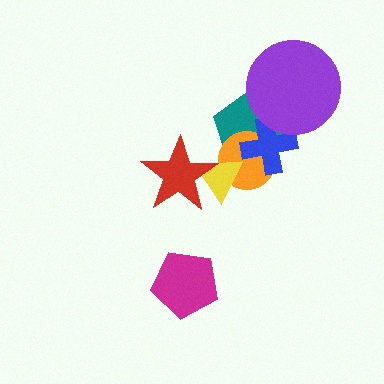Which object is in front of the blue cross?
The purple circle is in front of the blue cross.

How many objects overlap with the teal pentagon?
4 objects overlap with the teal pentagon.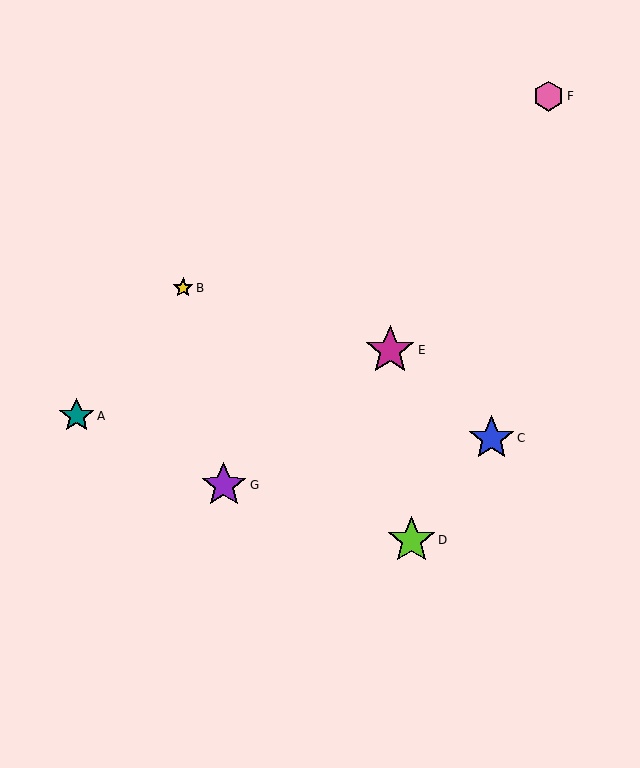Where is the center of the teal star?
The center of the teal star is at (77, 416).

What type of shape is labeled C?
Shape C is a blue star.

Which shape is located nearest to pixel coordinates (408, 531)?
The lime star (labeled D) at (411, 540) is nearest to that location.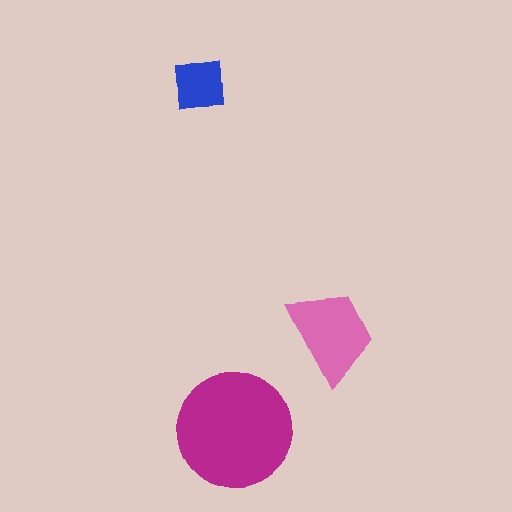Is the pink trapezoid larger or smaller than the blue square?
Larger.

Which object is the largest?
The magenta circle.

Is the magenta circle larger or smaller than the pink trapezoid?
Larger.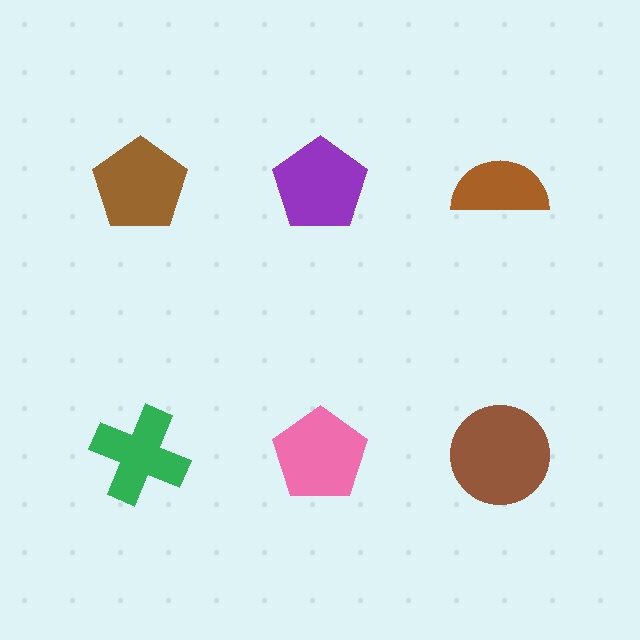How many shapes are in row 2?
3 shapes.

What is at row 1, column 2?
A purple pentagon.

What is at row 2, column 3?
A brown circle.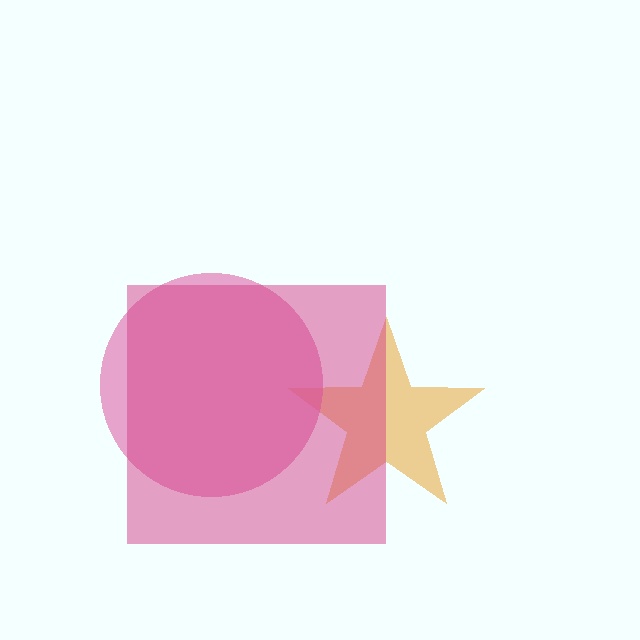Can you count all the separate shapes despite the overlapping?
Yes, there are 3 separate shapes.